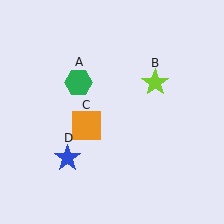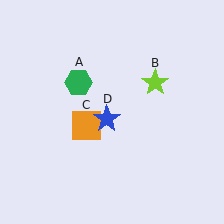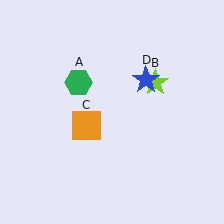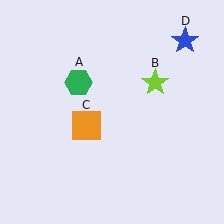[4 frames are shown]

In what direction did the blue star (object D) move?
The blue star (object D) moved up and to the right.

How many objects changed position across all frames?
1 object changed position: blue star (object D).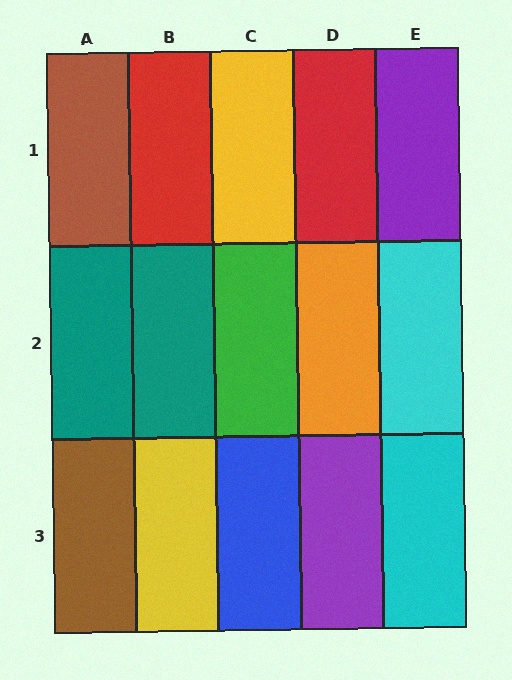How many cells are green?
1 cell is green.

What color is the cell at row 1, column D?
Red.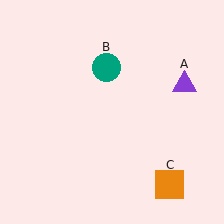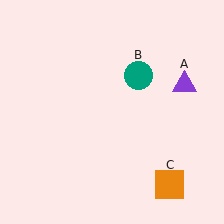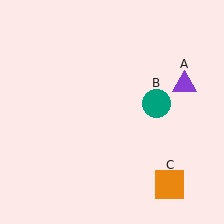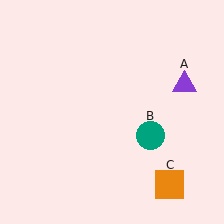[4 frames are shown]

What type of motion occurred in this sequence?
The teal circle (object B) rotated clockwise around the center of the scene.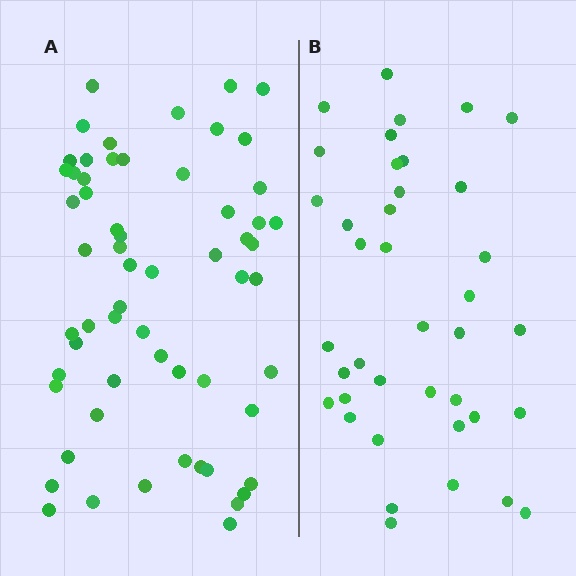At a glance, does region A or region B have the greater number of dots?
Region A (the left region) has more dots.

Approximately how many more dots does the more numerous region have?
Region A has approximately 20 more dots than region B.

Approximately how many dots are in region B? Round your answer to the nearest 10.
About 40 dots. (The exact count is 39, which rounds to 40.)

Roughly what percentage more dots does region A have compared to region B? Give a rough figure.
About 55% more.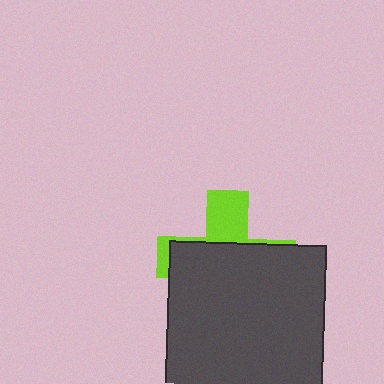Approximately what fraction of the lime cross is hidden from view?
Roughly 69% of the lime cross is hidden behind the dark gray square.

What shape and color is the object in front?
The object in front is a dark gray square.